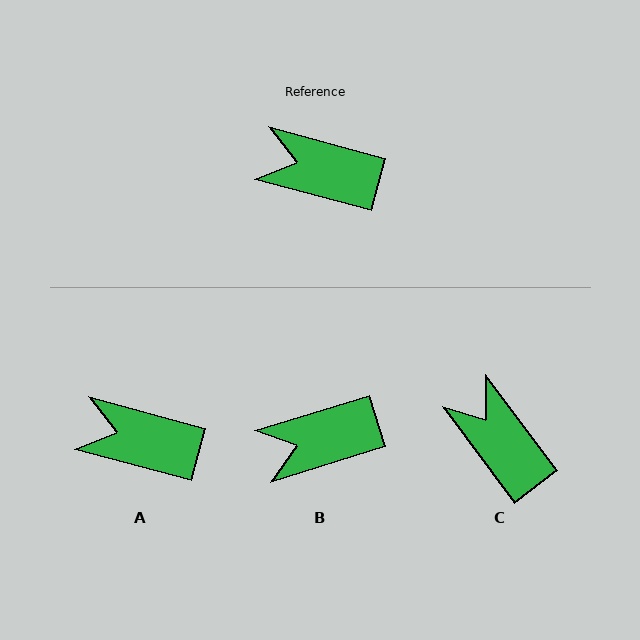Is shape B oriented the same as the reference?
No, it is off by about 32 degrees.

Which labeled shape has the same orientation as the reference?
A.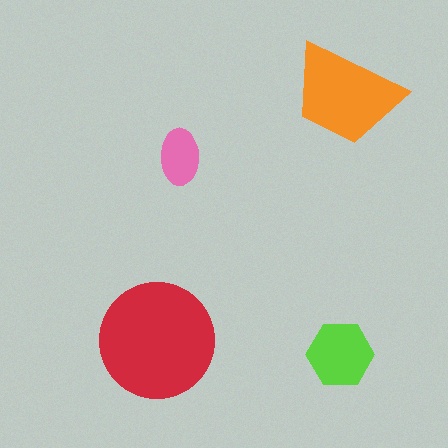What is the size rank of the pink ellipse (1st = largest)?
4th.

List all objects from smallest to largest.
The pink ellipse, the lime hexagon, the orange trapezoid, the red circle.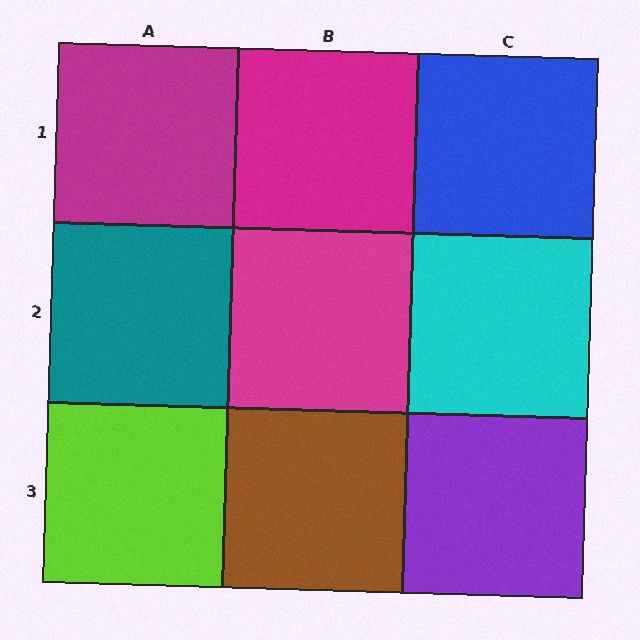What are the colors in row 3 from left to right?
Lime, brown, purple.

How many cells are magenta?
3 cells are magenta.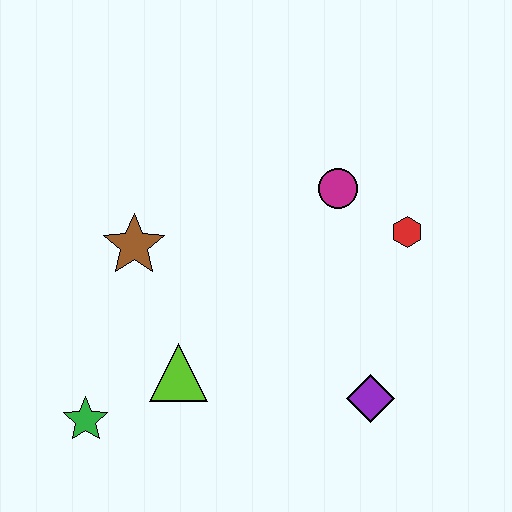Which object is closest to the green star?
The lime triangle is closest to the green star.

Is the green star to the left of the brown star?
Yes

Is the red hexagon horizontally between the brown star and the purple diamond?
No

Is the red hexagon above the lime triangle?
Yes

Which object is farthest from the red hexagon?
The green star is farthest from the red hexagon.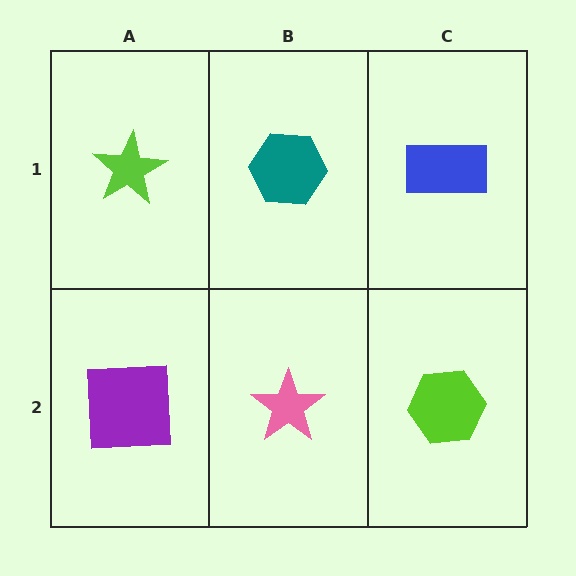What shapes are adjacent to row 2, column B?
A teal hexagon (row 1, column B), a purple square (row 2, column A), a lime hexagon (row 2, column C).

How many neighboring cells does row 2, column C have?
2.